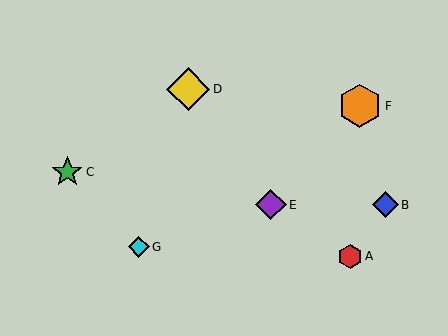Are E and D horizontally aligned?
No, E is at y≈205 and D is at y≈89.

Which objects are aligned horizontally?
Objects B, E are aligned horizontally.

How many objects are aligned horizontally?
2 objects (B, E) are aligned horizontally.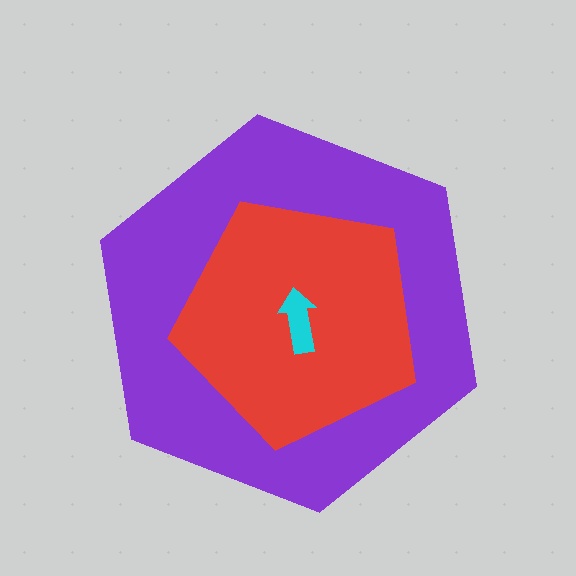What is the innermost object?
The cyan arrow.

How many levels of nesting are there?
3.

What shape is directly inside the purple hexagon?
The red pentagon.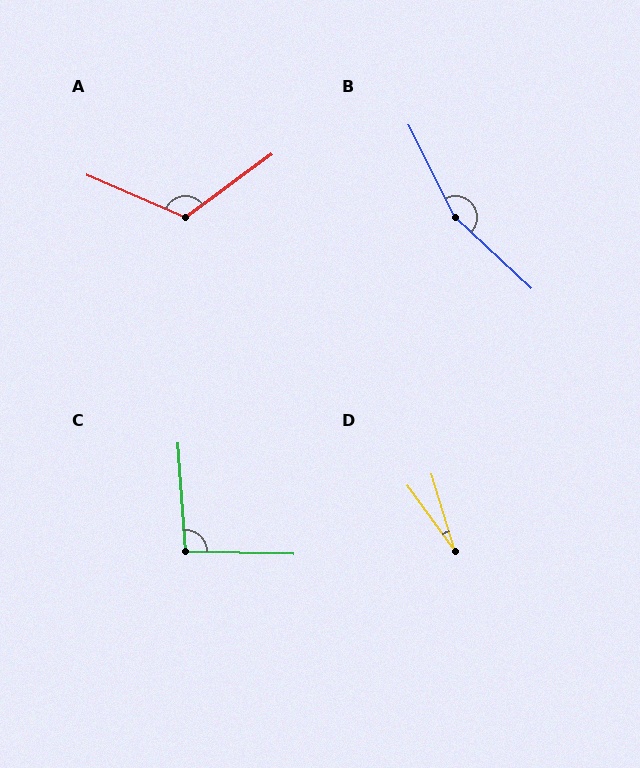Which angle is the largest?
B, at approximately 160 degrees.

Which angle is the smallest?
D, at approximately 19 degrees.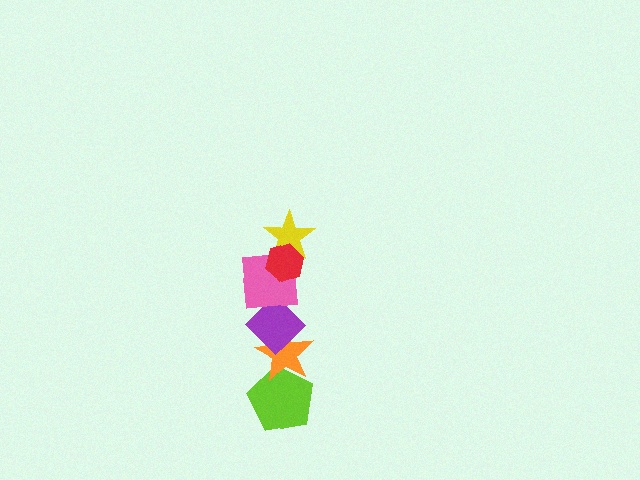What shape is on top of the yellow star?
The red hexagon is on top of the yellow star.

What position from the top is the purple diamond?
The purple diamond is 4th from the top.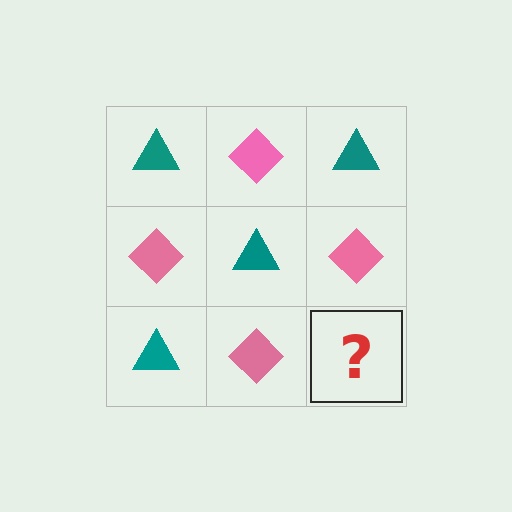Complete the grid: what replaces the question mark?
The question mark should be replaced with a teal triangle.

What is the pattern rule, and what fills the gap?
The rule is that it alternates teal triangle and pink diamond in a checkerboard pattern. The gap should be filled with a teal triangle.